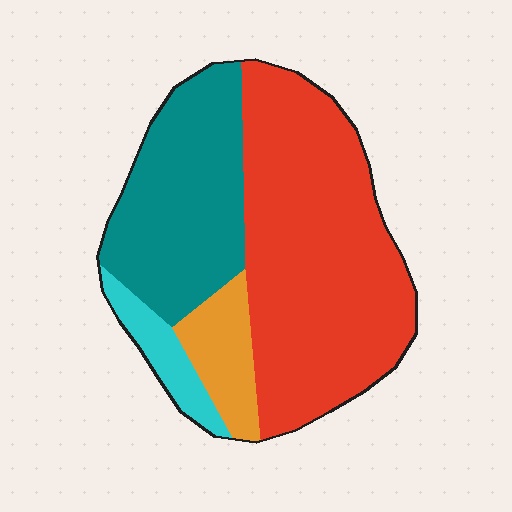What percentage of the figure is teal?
Teal covers about 30% of the figure.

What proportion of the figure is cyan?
Cyan covers roughly 5% of the figure.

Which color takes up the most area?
Red, at roughly 55%.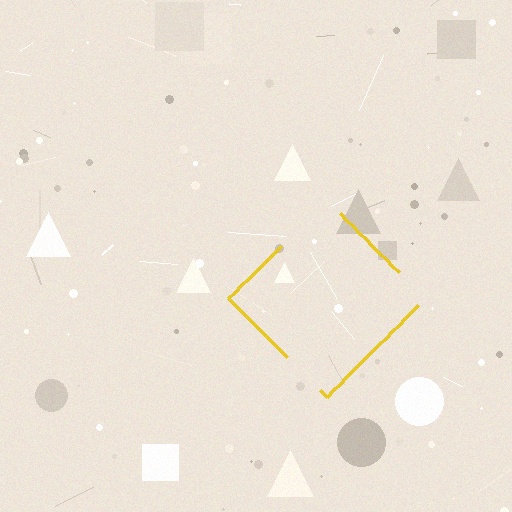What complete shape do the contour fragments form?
The contour fragments form a diamond.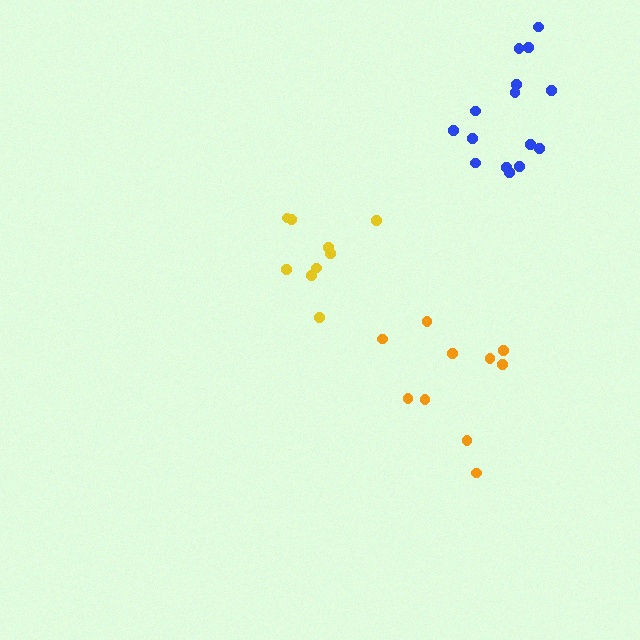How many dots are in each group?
Group 1: 9 dots, Group 2: 15 dots, Group 3: 10 dots (34 total).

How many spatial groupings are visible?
There are 3 spatial groupings.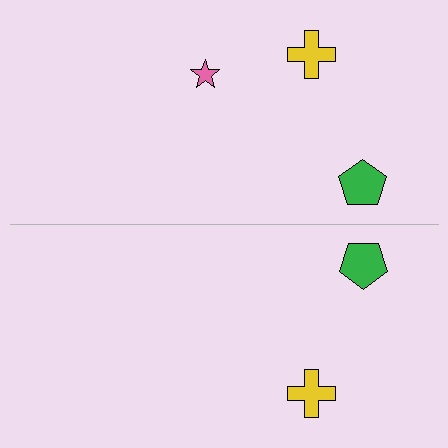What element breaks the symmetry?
A pink star is missing from the bottom side.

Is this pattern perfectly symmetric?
No, the pattern is not perfectly symmetric. A pink star is missing from the bottom side.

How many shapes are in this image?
There are 5 shapes in this image.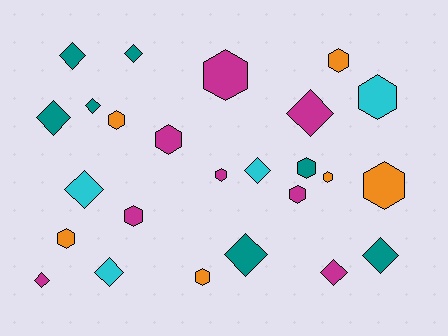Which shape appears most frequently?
Hexagon, with 13 objects.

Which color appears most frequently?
Magenta, with 8 objects.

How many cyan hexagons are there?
There is 1 cyan hexagon.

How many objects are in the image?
There are 25 objects.